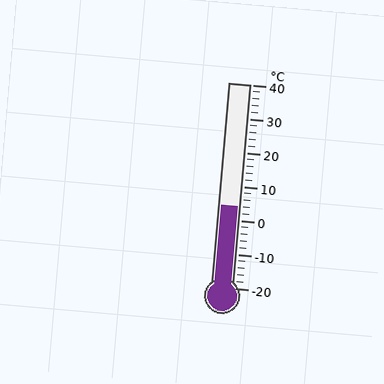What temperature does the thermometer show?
The thermometer shows approximately 4°C.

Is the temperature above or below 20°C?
The temperature is below 20°C.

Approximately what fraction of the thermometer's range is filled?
The thermometer is filled to approximately 40% of its range.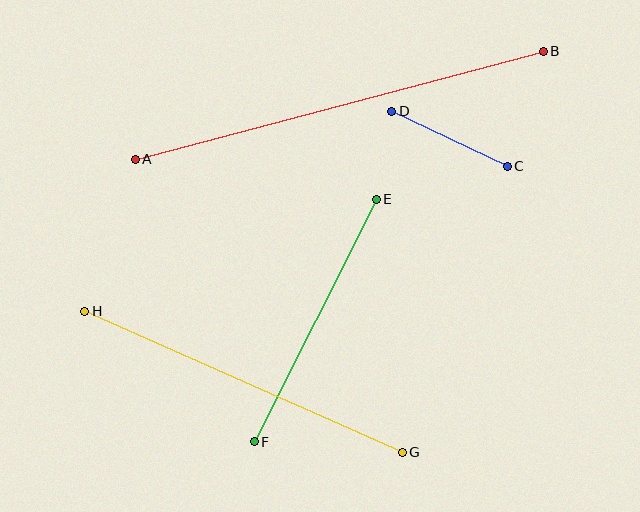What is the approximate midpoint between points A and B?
The midpoint is at approximately (339, 105) pixels.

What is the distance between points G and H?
The distance is approximately 347 pixels.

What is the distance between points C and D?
The distance is approximately 128 pixels.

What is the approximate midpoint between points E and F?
The midpoint is at approximately (315, 320) pixels.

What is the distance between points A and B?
The distance is approximately 422 pixels.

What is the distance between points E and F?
The distance is approximately 272 pixels.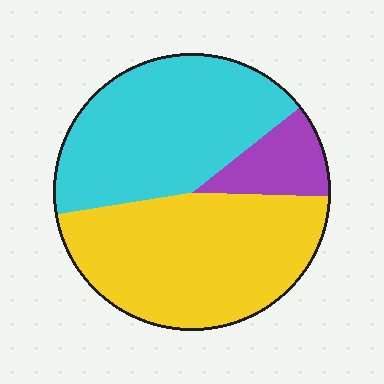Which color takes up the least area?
Purple, at roughly 10%.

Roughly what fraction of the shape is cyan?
Cyan covers around 40% of the shape.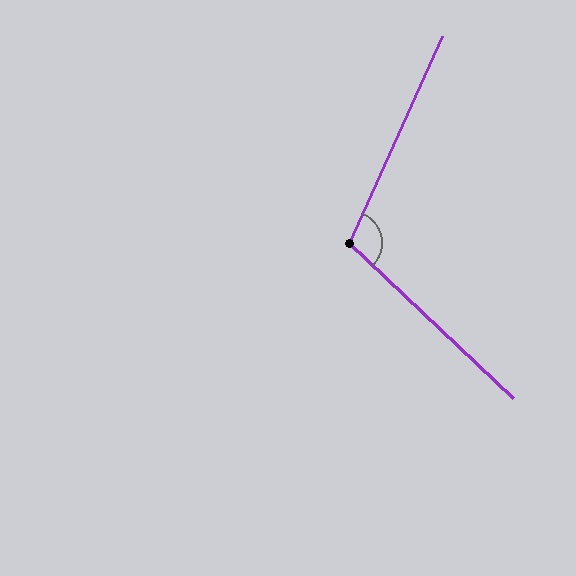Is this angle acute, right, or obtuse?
It is obtuse.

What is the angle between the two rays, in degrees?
Approximately 109 degrees.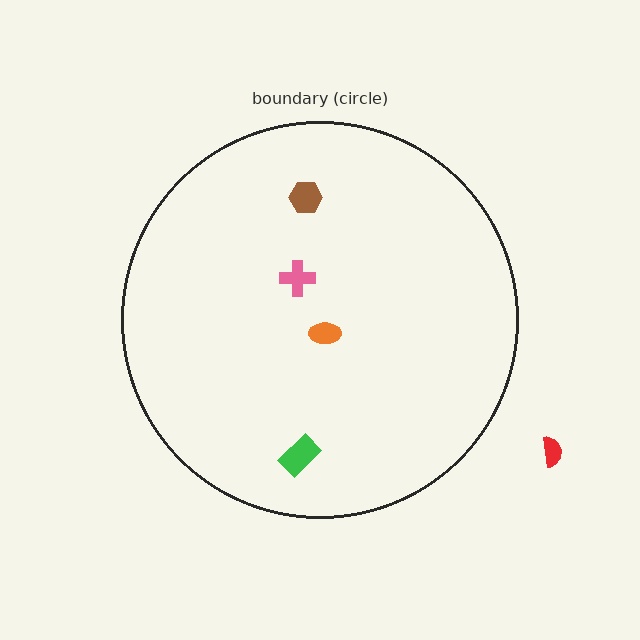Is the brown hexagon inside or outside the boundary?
Inside.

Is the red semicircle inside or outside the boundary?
Outside.